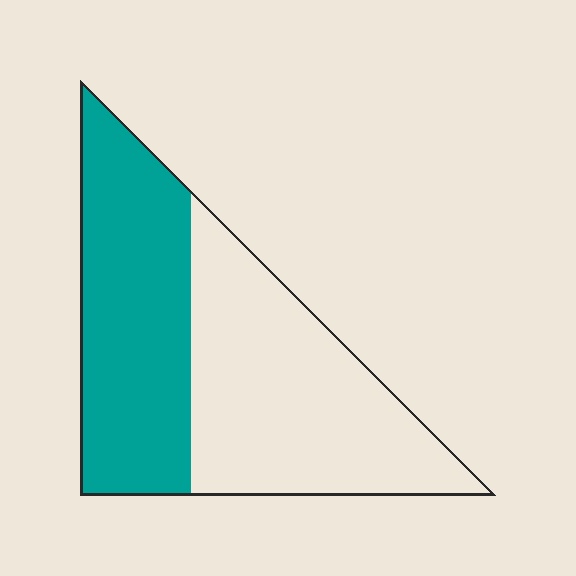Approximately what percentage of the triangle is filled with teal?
Approximately 45%.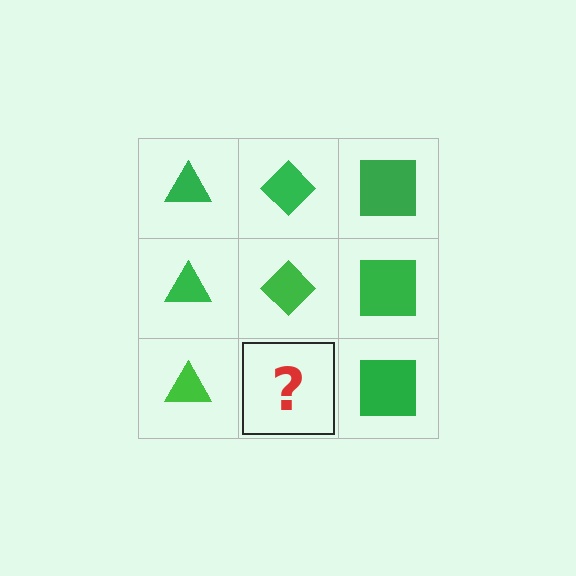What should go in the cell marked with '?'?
The missing cell should contain a green diamond.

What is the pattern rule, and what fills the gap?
The rule is that each column has a consistent shape. The gap should be filled with a green diamond.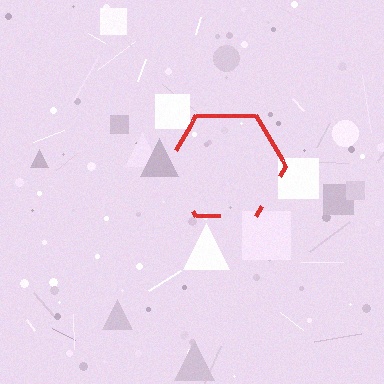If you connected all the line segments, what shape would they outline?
They would outline a hexagon.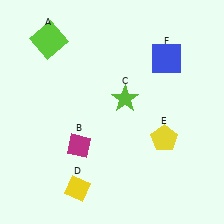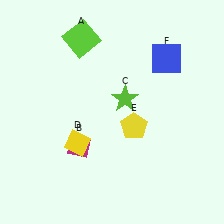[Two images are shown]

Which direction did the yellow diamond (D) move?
The yellow diamond (D) moved up.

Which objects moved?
The objects that moved are: the lime square (A), the yellow diamond (D), the yellow pentagon (E).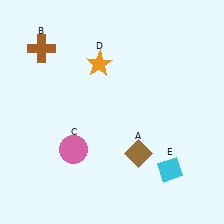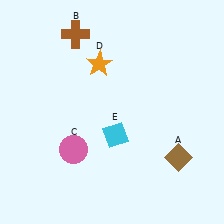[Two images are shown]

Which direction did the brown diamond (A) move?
The brown diamond (A) moved right.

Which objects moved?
The objects that moved are: the brown diamond (A), the brown cross (B), the cyan diamond (E).